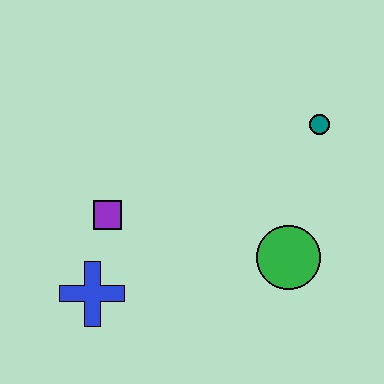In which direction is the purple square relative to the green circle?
The purple square is to the left of the green circle.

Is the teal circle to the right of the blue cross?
Yes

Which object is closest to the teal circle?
The green circle is closest to the teal circle.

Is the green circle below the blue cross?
No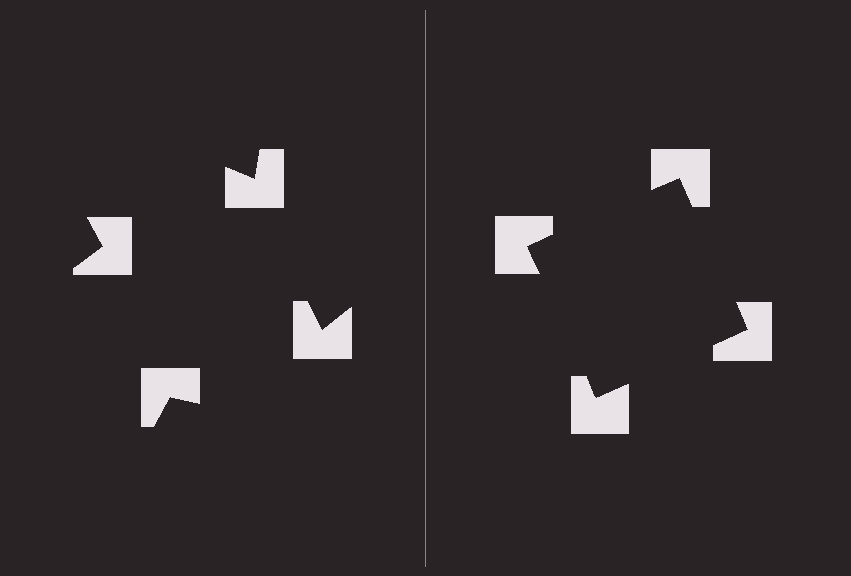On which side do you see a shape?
An illusory square appears on the right side. On the left side the wedge cuts are rotated, so no coherent shape forms.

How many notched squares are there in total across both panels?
8 — 4 on each side.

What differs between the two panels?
The notched squares are positioned identically on both sides; only the wedge orientations differ. On the right they align to a square; on the left they are misaligned.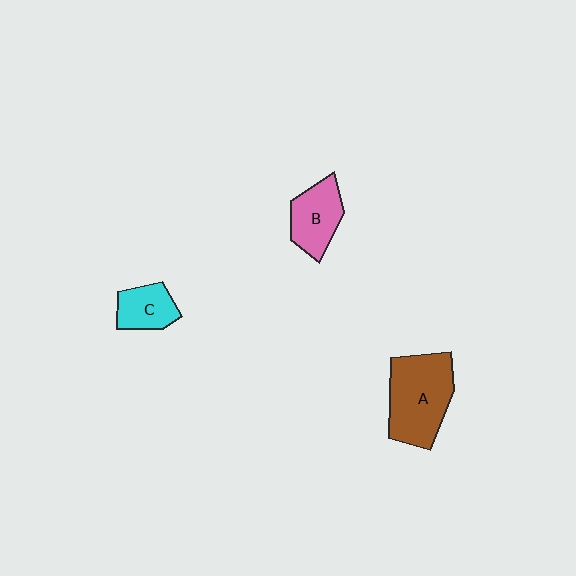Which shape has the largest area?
Shape A (brown).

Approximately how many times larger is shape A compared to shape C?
Approximately 2.1 times.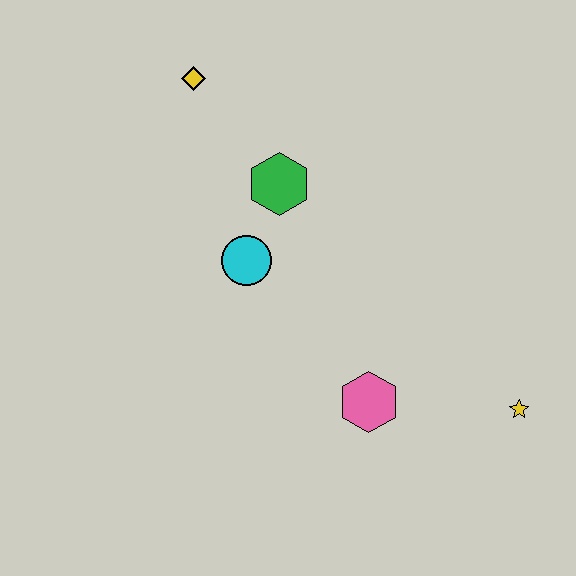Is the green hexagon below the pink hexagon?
No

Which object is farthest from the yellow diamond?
The yellow star is farthest from the yellow diamond.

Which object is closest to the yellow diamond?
The green hexagon is closest to the yellow diamond.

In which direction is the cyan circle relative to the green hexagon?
The cyan circle is below the green hexagon.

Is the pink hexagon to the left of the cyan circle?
No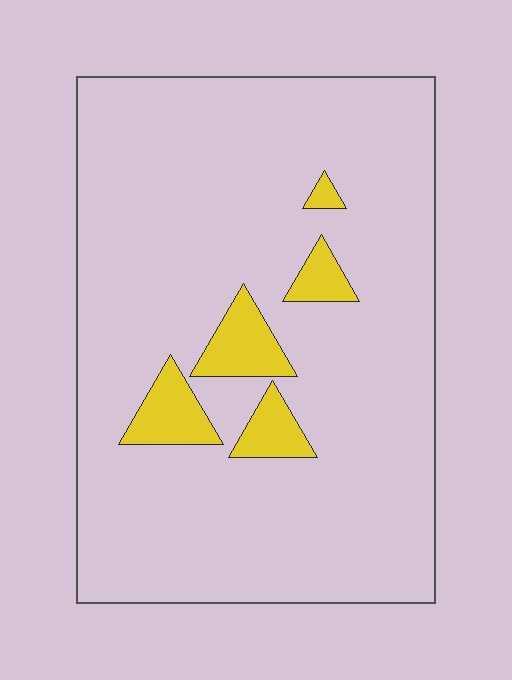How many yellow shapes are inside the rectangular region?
5.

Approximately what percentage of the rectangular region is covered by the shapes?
Approximately 10%.